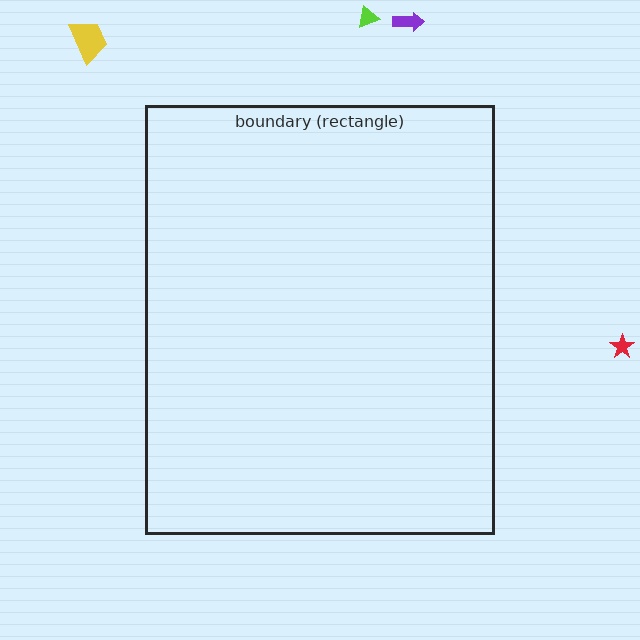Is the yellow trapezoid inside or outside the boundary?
Outside.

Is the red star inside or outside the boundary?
Outside.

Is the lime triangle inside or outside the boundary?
Outside.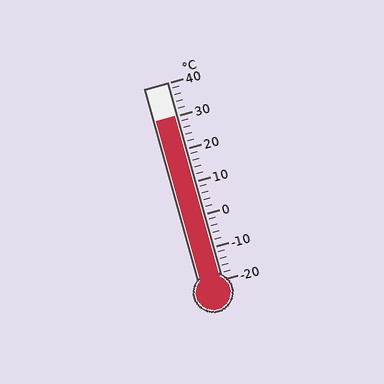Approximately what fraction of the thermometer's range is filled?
The thermometer is filled to approximately 85% of its range.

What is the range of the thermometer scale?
The thermometer scale ranges from -20°C to 40°C.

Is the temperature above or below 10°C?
The temperature is above 10°C.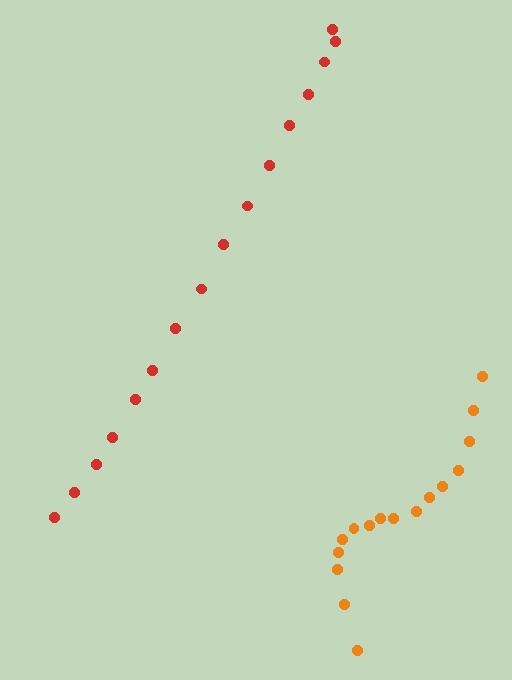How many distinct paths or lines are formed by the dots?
There are 2 distinct paths.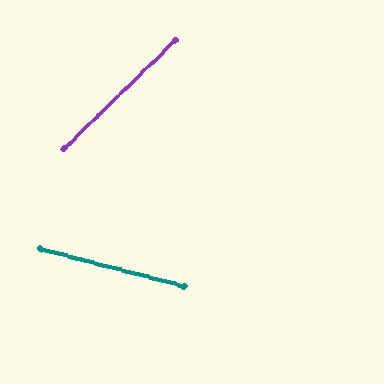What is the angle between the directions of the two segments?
Approximately 59 degrees.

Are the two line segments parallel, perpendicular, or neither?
Neither parallel nor perpendicular — they differ by about 59°.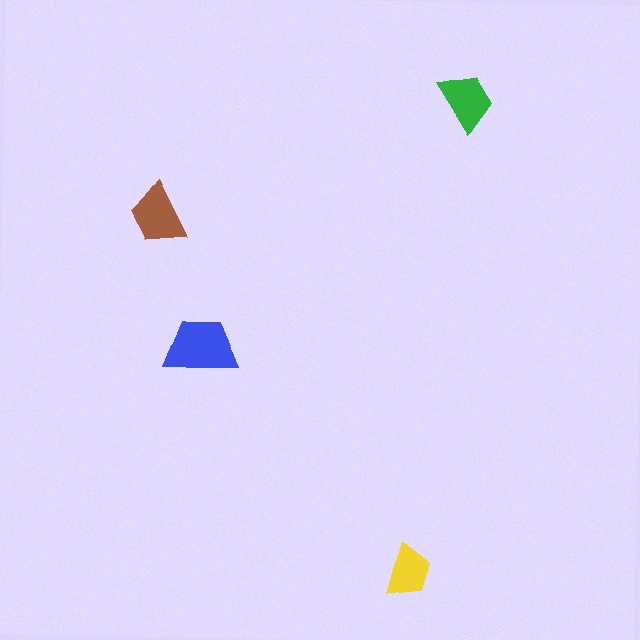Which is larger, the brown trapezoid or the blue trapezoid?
The blue one.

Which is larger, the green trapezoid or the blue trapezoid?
The blue one.